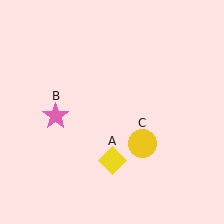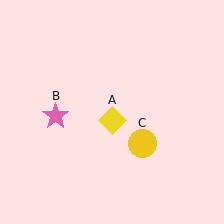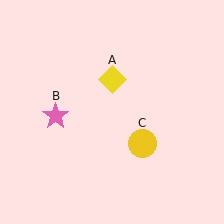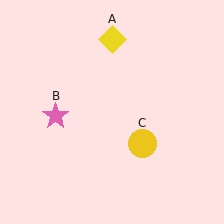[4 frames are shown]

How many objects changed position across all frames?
1 object changed position: yellow diamond (object A).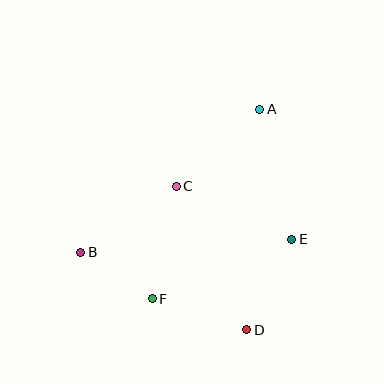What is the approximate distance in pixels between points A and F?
The distance between A and F is approximately 218 pixels.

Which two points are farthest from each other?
Points A and B are farthest from each other.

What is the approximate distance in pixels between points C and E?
The distance between C and E is approximately 127 pixels.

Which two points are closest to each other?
Points B and F are closest to each other.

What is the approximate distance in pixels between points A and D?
The distance between A and D is approximately 221 pixels.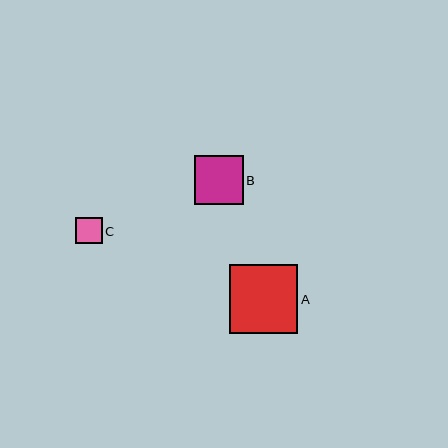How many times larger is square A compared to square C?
Square A is approximately 2.6 times the size of square C.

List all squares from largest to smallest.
From largest to smallest: A, B, C.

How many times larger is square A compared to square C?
Square A is approximately 2.6 times the size of square C.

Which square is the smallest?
Square C is the smallest with a size of approximately 26 pixels.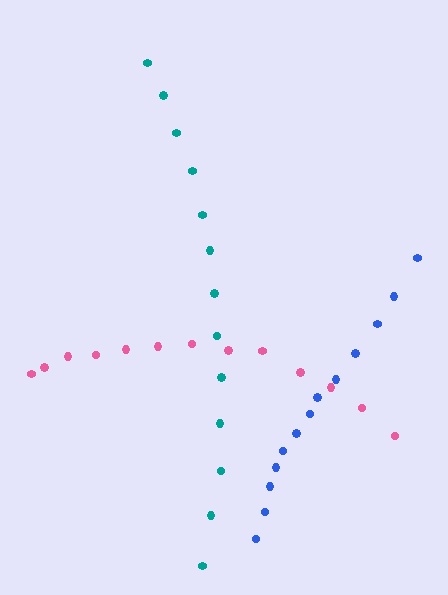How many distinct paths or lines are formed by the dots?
There are 3 distinct paths.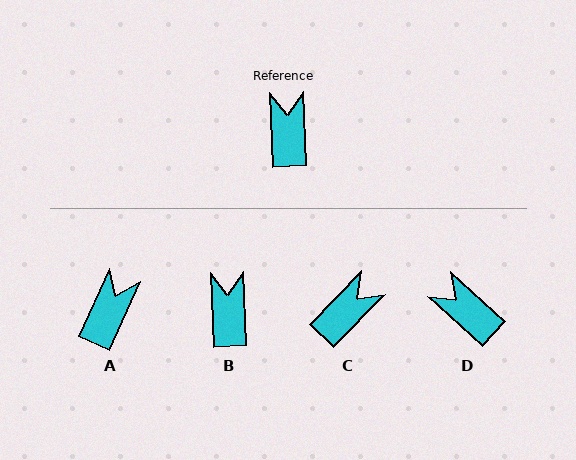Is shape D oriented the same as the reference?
No, it is off by about 46 degrees.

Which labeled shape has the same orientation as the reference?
B.